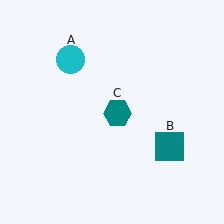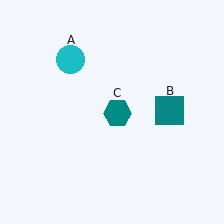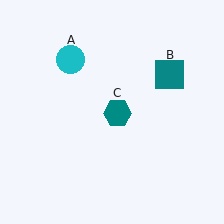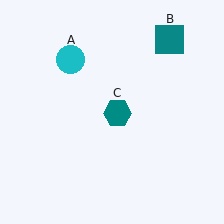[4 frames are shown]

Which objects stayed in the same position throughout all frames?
Cyan circle (object A) and teal hexagon (object C) remained stationary.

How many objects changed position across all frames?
1 object changed position: teal square (object B).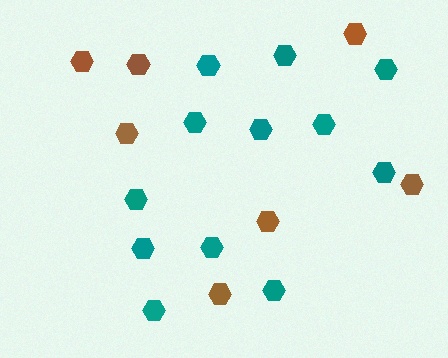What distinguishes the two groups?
There are 2 groups: one group of brown hexagons (7) and one group of teal hexagons (12).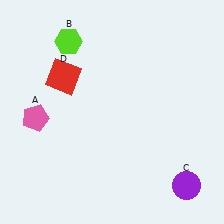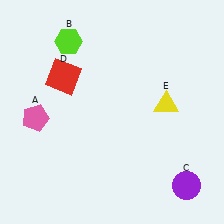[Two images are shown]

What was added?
A yellow triangle (E) was added in Image 2.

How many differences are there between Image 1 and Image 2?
There is 1 difference between the two images.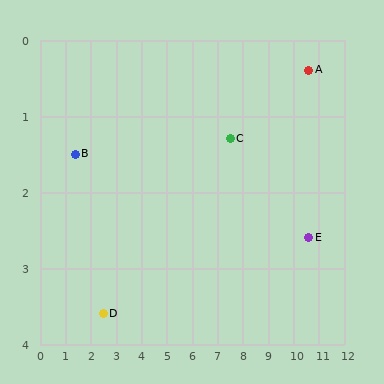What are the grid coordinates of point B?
Point B is at approximately (1.4, 1.5).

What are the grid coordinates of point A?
Point A is at approximately (10.6, 0.4).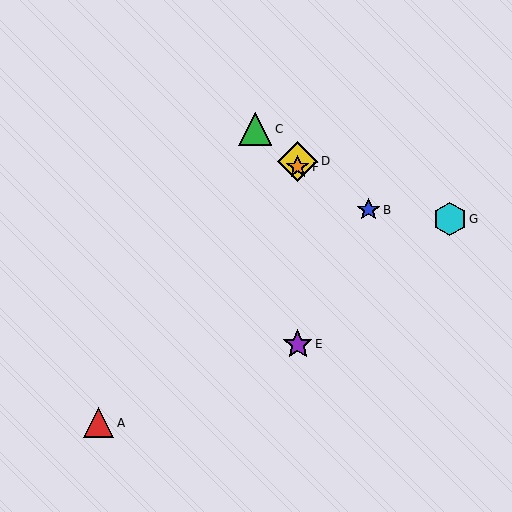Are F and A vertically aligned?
No, F is at x≈298 and A is at x≈99.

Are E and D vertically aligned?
Yes, both are at x≈298.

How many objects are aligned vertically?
3 objects (D, E, F) are aligned vertically.